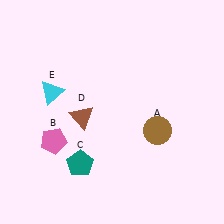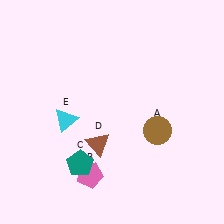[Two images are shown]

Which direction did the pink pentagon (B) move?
The pink pentagon (B) moved right.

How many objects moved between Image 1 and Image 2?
3 objects moved between the two images.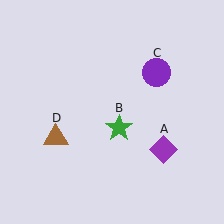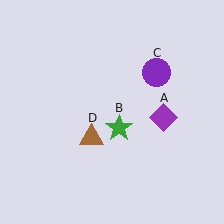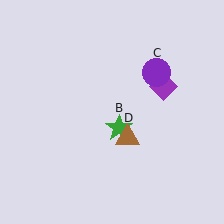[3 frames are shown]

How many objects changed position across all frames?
2 objects changed position: purple diamond (object A), brown triangle (object D).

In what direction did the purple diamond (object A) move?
The purple diamond (object A) moved up.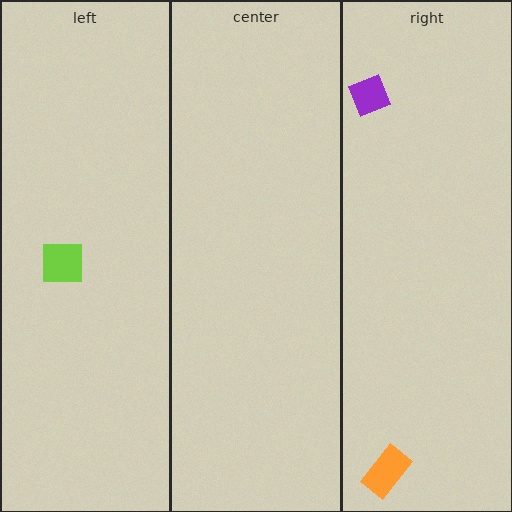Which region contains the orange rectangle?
The right region.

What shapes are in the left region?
The lime square.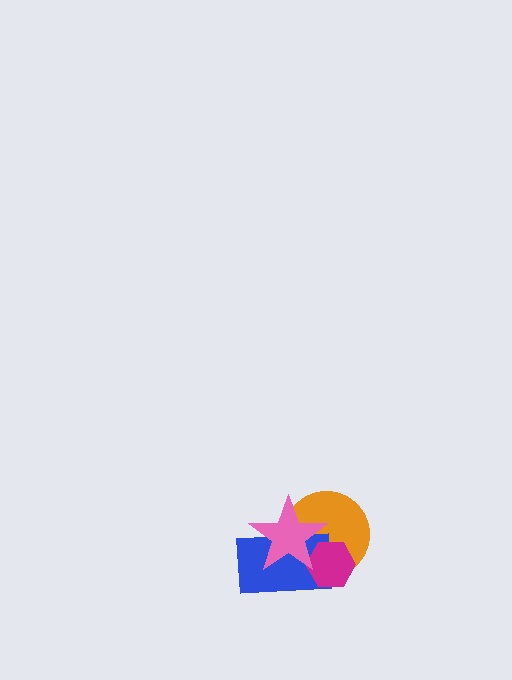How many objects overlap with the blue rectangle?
3 objects overlap with the blue rectangle.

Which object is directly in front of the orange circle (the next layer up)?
The blue rectangle is directly in front of the orange circle.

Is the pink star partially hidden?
No, no other shape covers it.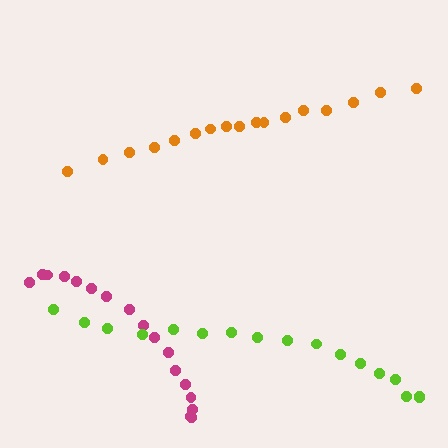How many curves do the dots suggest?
There are 3 distinct paths.